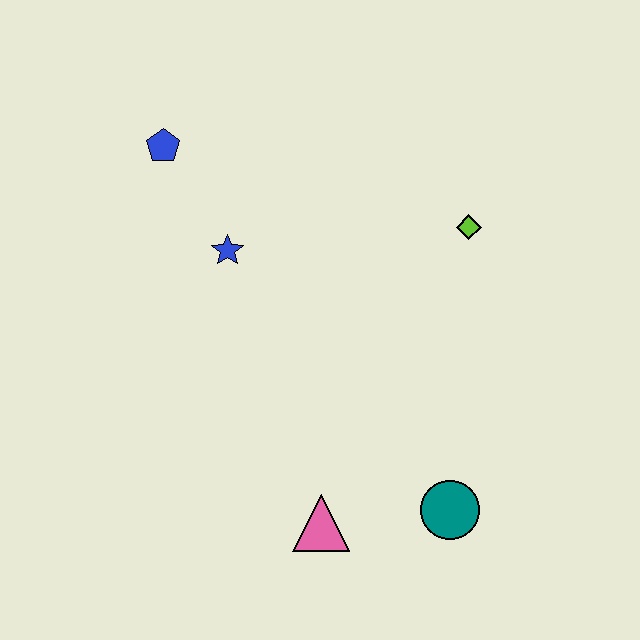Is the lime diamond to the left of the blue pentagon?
No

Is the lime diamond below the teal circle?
No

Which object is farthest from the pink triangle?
The blue pentagon is farthest from the pink triangle.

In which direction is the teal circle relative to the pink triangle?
The teal circle is to the right of the pink triangle.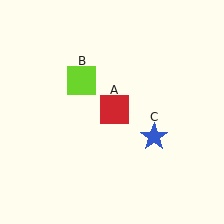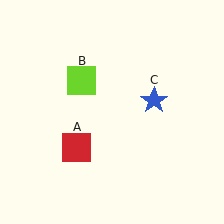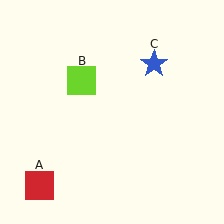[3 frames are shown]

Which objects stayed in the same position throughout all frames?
Lime square (object B) remained stationary.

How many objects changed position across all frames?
2 objects changed position: red square (object A), blue star (object C).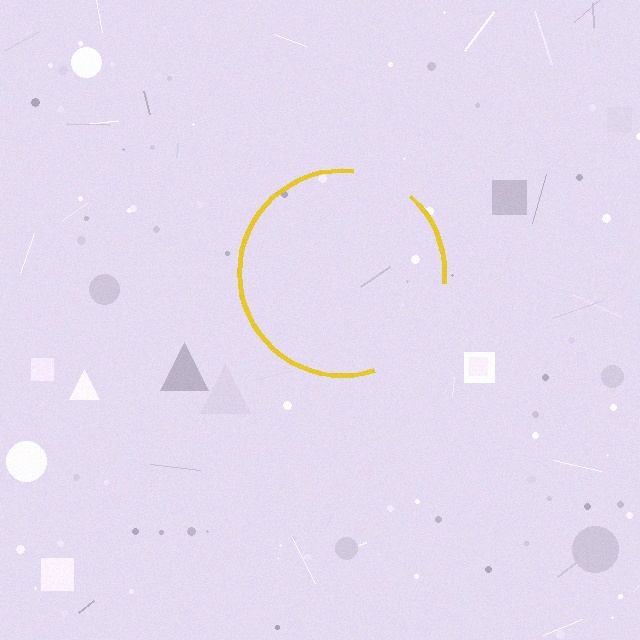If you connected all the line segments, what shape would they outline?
They would outline a circle.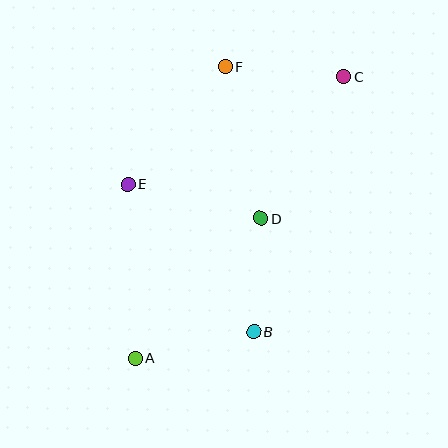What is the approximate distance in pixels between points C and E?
The distance between C and E is approximately 241 pixels.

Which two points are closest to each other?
Points B and D are closest to each other.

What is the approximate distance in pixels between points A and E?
The distance between A and E is approximately 174 pixels.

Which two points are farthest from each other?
Points A and C are farthest from each other.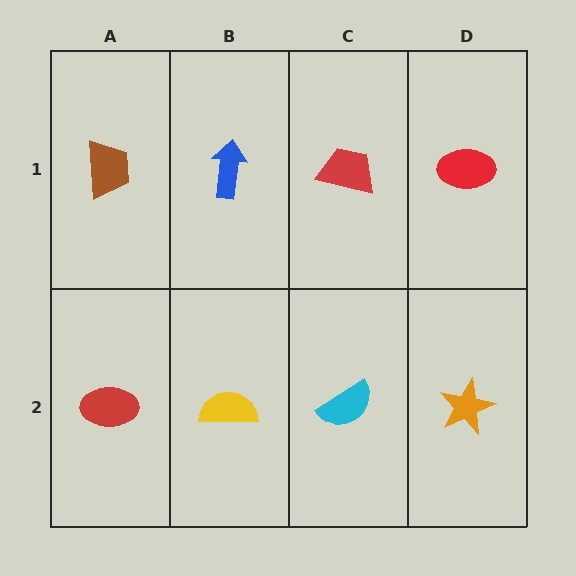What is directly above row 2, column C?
A red trapezoid.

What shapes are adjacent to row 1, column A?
A red ellipse (row 2, column A), a blue arrow (row 1, column B).